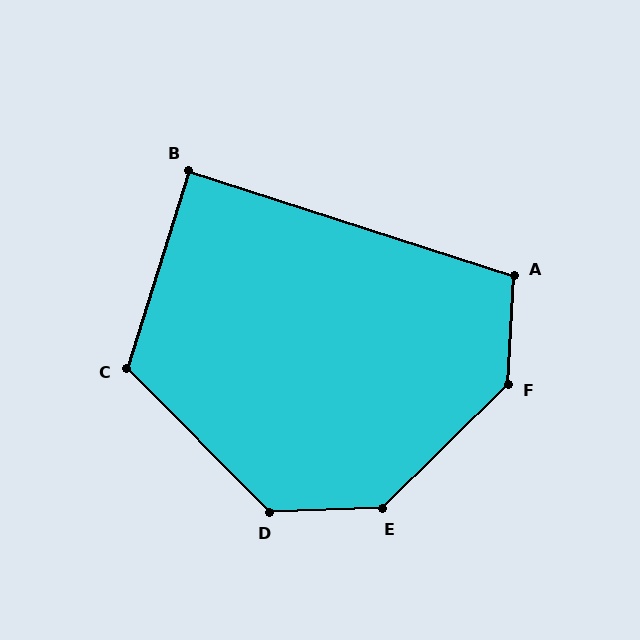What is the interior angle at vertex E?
Approximately 137 degrees (obtuse).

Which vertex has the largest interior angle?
F, at approximately 138 degrees.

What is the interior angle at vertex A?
Approximately 105 degrees (obtuse).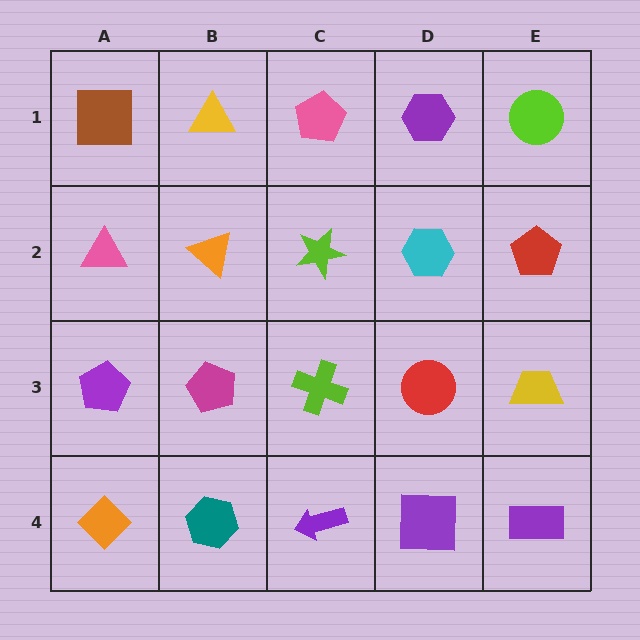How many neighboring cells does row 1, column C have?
3.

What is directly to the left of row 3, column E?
A red circle.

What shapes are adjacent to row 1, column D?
A cyan hexagon (row 2, column D), a pink pentagon (row 1, column C), a lime circle (row 1, column E).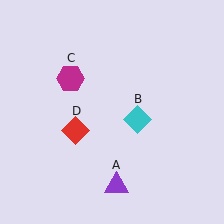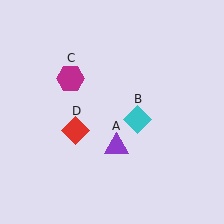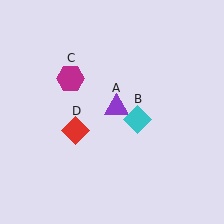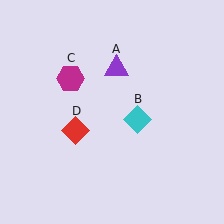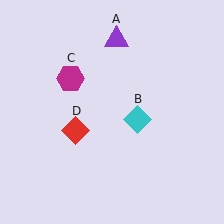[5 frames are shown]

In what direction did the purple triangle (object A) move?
The purple triangle (object A) moved up.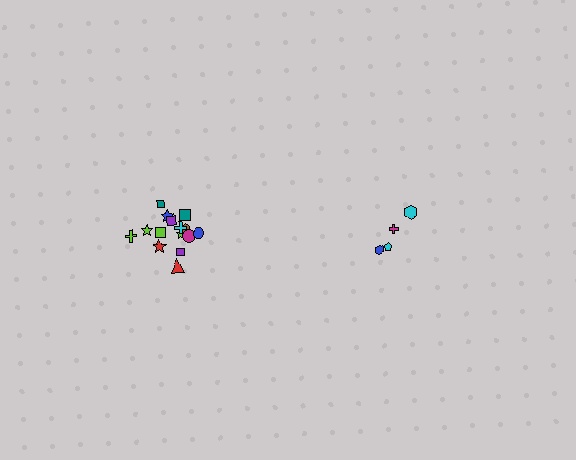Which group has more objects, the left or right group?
The left group.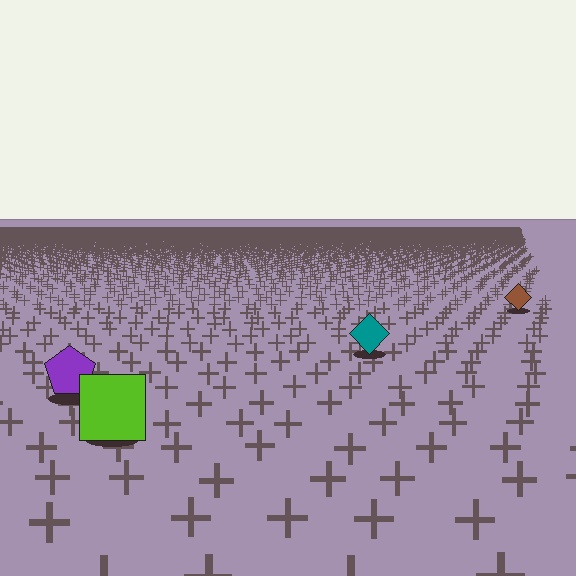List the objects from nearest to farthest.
From nearest to farthest: the lime square, the purple pentagon, the teal diamond, the brown diamond.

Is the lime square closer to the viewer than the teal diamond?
Yes. The lime square is closer — you can tell from the texture gradient: the ground texture is coarser near it.